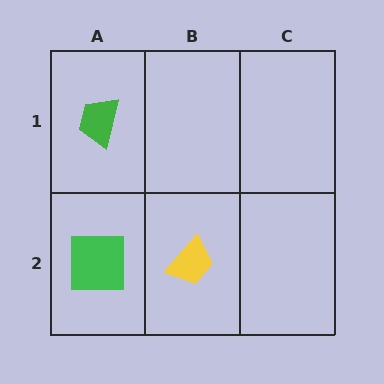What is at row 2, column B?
A yellow trapezoid.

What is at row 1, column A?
A green trapezoid.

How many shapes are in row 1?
1 shape.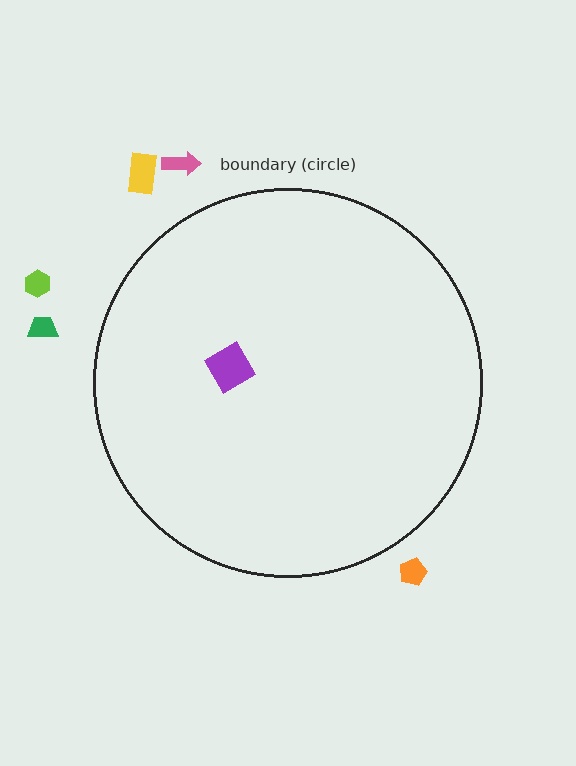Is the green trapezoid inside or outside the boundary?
Outside.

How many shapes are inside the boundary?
1 inside, 5 outside.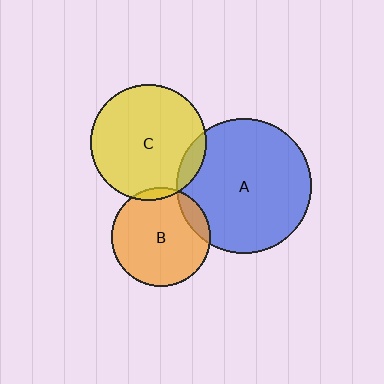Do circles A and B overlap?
Yes.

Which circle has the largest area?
Circle A (blue).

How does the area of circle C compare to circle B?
Approximately 1.4 times.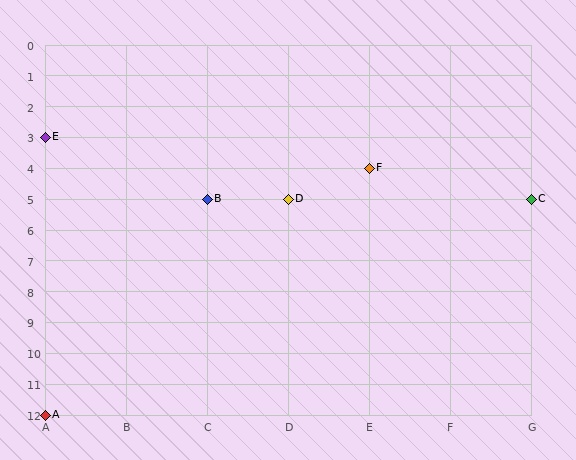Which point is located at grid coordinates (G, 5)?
Point C is at (G, 5).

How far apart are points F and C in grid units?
Points F and C are 2 columns and 1 row apart (about 2.2 grid units diagonally).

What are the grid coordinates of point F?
Point F is at grid coordinates (E, 4).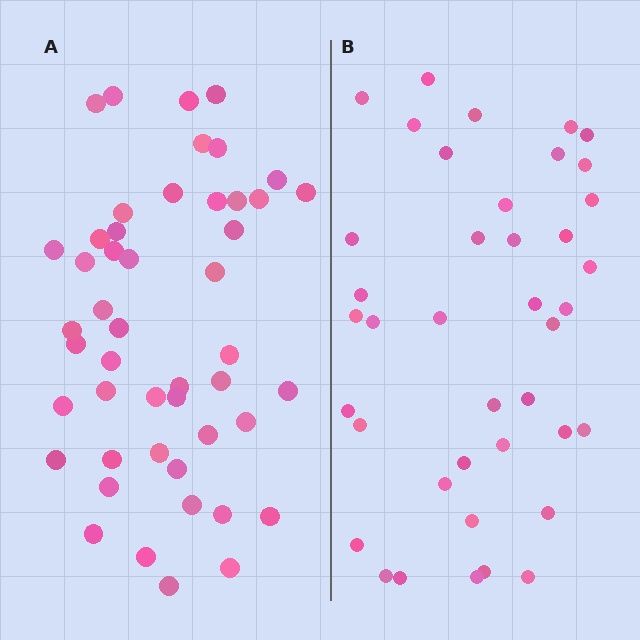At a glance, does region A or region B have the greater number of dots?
Region A (the left region) has more dots.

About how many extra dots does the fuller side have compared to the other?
Region A has roughly 8 or so more dots than region B.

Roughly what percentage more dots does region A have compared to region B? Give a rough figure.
About 20% more.